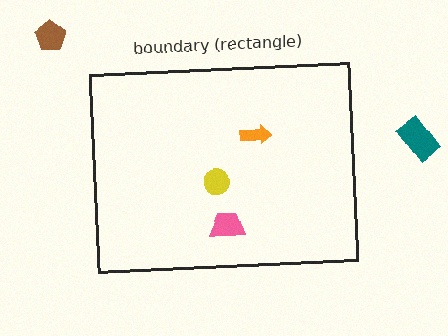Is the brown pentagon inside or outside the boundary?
Outside.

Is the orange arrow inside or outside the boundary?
Inside.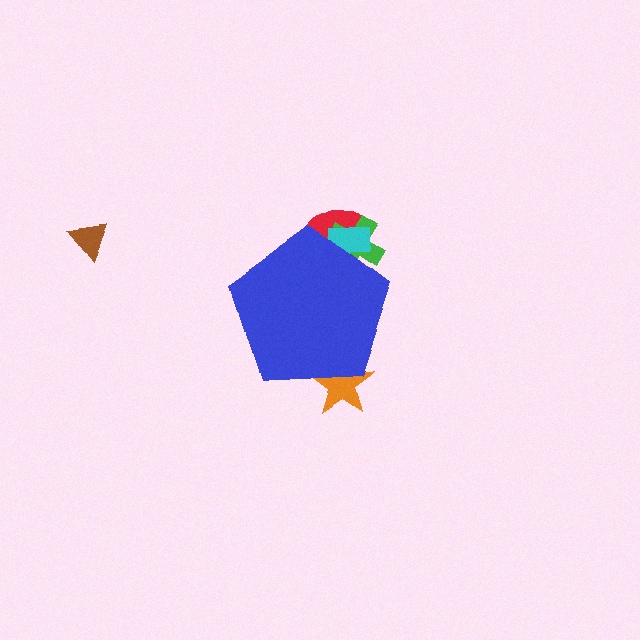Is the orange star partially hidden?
Yes, the orange star is partially hidden behind the blue pentagon.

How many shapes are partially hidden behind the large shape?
4 shapes are partially hidden.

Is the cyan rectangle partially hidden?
Yes, the cyan rectangle is partially hidden behind the blue pentagon.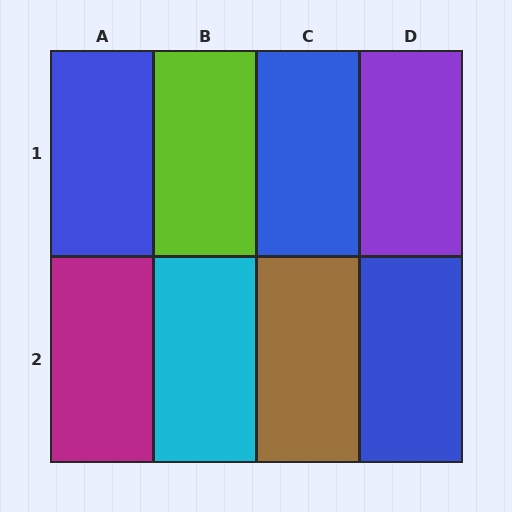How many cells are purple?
1 cell is purple.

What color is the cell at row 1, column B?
Lime.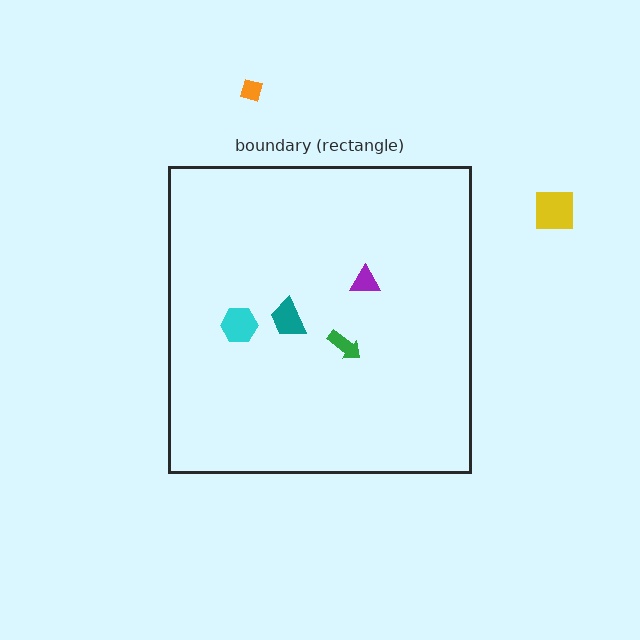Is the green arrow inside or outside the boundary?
Inside.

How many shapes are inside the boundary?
4 inside, 2 outside.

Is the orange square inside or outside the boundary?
Outside.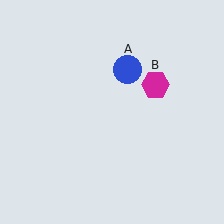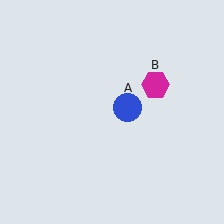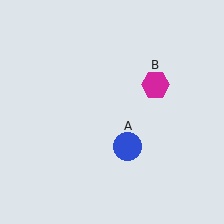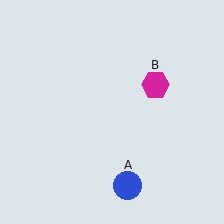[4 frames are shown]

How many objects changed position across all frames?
1 object changed position: blue circle (object A).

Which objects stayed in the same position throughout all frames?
Magenta hexagon (object B) remained stationary.